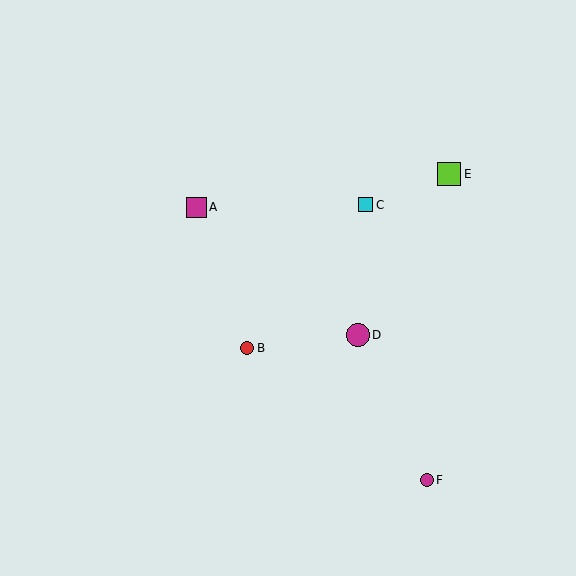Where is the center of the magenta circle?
The center of the magenta circle is at (358, 335).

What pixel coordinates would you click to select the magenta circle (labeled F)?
Click at (427, 480) to select the magenta circle F.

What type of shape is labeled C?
Shape C is a cyan square.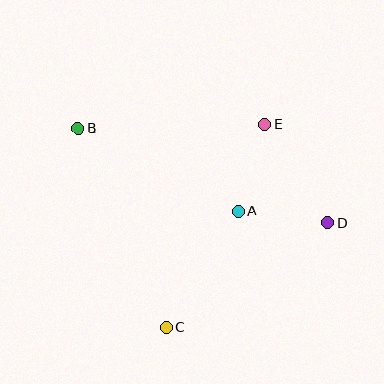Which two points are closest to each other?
Points A and D are closest to each other.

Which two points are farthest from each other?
Points B and D are farthest from each other.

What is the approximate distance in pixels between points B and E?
The distance between B and E is approximately 187 pixels.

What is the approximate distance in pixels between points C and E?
The distance between C and E is approximately 225 pixels.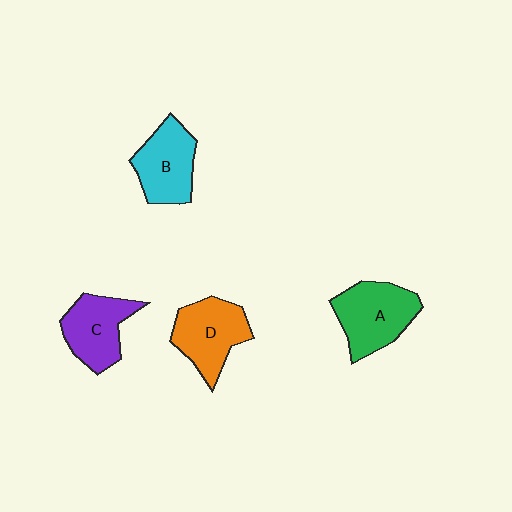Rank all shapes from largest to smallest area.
From largest to smallest: A (green), D (orange), B (cyan), C (purple).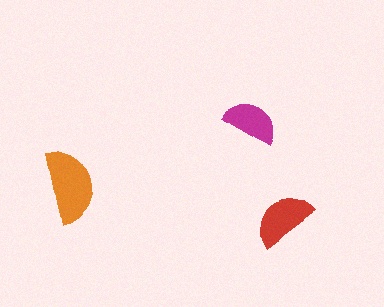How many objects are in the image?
There are 3 objects in the image.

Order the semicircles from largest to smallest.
the orange one, the red one, the magenta one.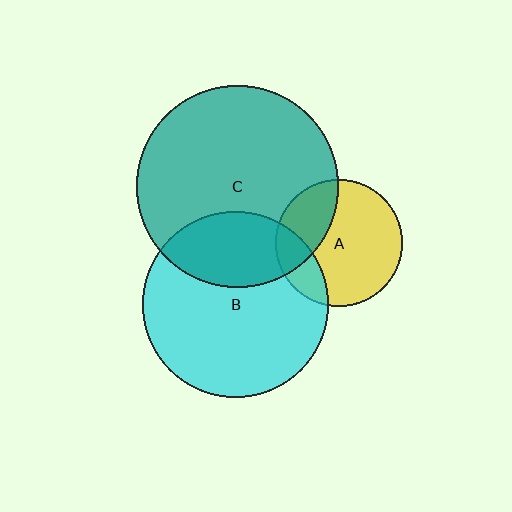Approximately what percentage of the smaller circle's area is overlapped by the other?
Approximately 30%.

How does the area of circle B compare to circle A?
Approximately 2.1 times.